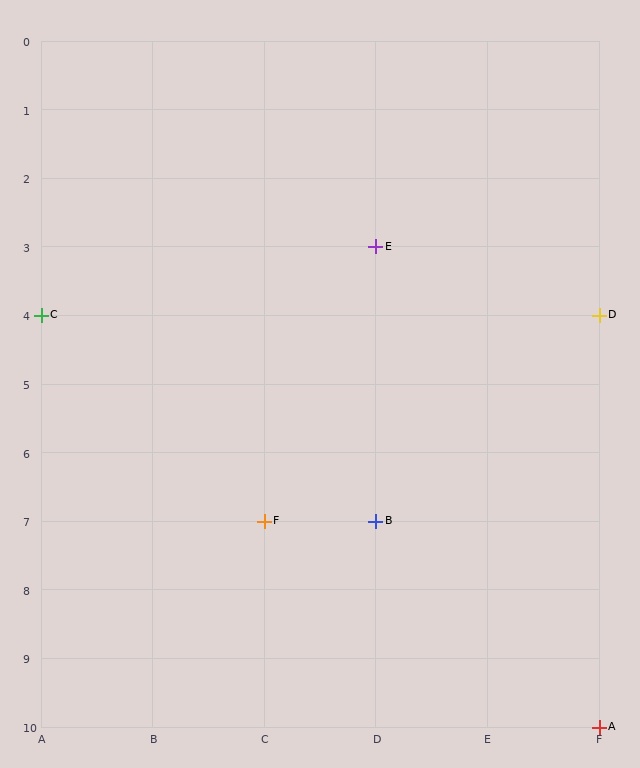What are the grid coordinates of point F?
Point F is at grid coordinates (C, 7).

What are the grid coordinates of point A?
Point A is at grid coordinates (F, 10).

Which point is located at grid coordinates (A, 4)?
Point C is at (A, 4).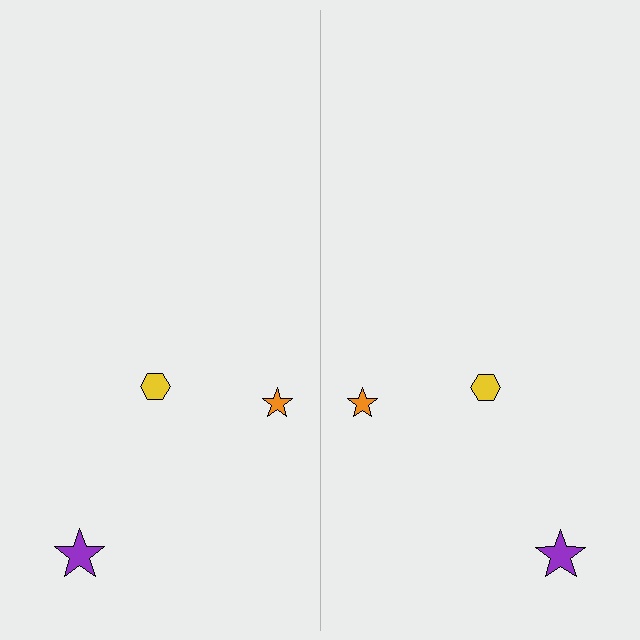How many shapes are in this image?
There are 6 shapes in this image.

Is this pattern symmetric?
Yes, this pattern has bilateral (reflection) symmetry.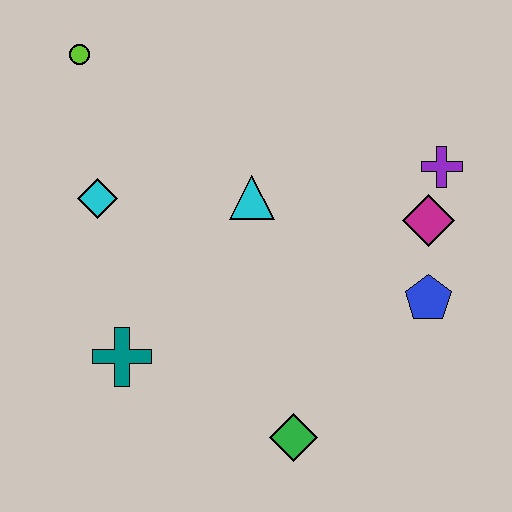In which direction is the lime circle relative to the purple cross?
The lime circle is to the left of the purple cross.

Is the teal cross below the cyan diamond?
Yes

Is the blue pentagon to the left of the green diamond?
No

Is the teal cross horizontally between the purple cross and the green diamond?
No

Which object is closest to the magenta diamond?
The purple cross is closest to the magenta diamond.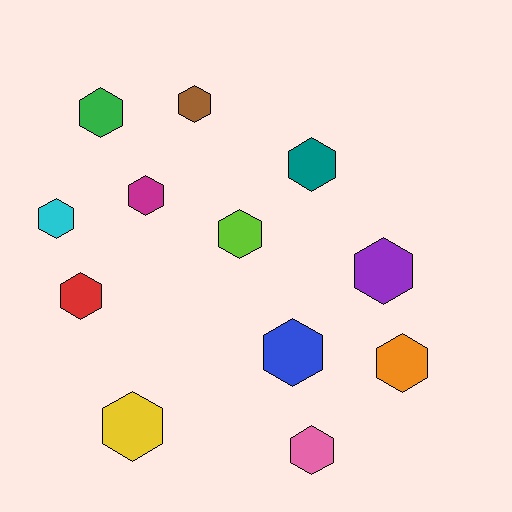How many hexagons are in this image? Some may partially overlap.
There are 12 hexagons.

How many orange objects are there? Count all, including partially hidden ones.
There is 1 orange object.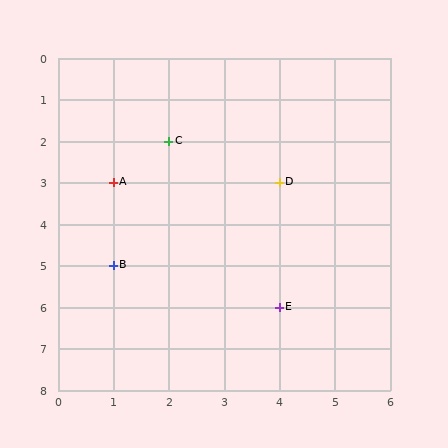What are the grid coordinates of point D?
Point D is at grid coordinates (4, 3).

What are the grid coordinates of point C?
Point C is at grid coordinates (2, 2).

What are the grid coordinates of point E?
Point E is at grid coordinates (4, 6).